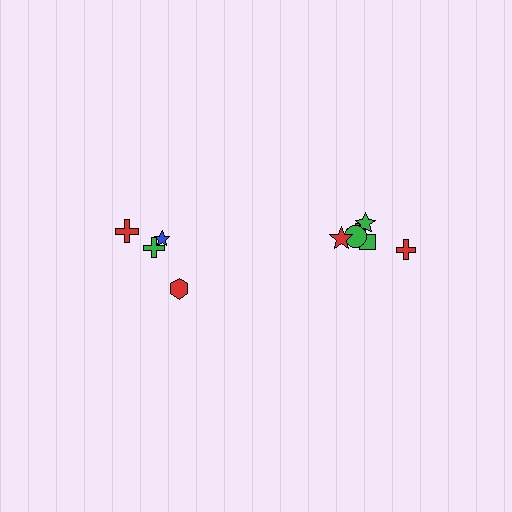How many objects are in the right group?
There are 7 objects.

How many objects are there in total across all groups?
There are 11 objects.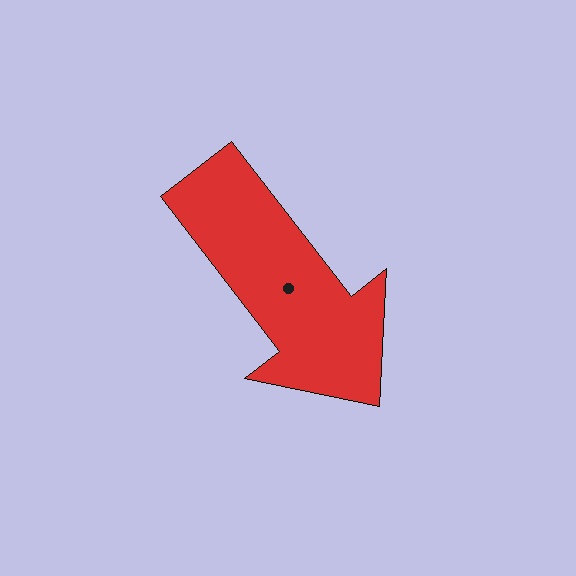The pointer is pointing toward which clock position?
Roughly 5 o'clock.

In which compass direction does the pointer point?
Southeast.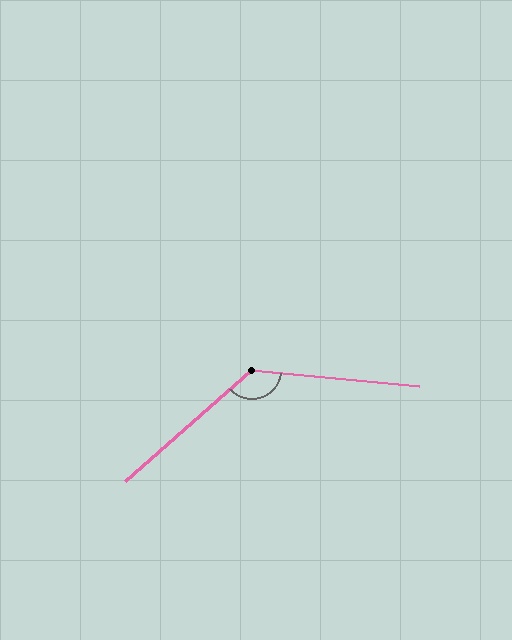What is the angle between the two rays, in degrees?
Approximately 133 degrees.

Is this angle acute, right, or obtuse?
It is obtuse.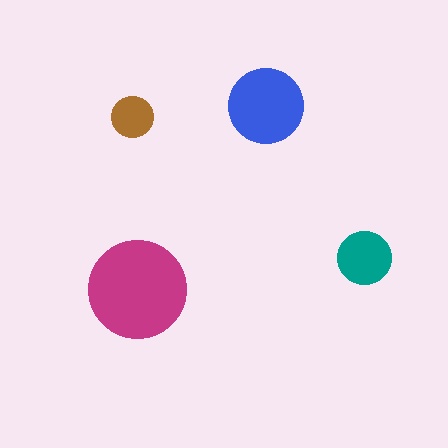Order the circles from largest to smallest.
the magenta one, the blue one, the teal one, the brown one.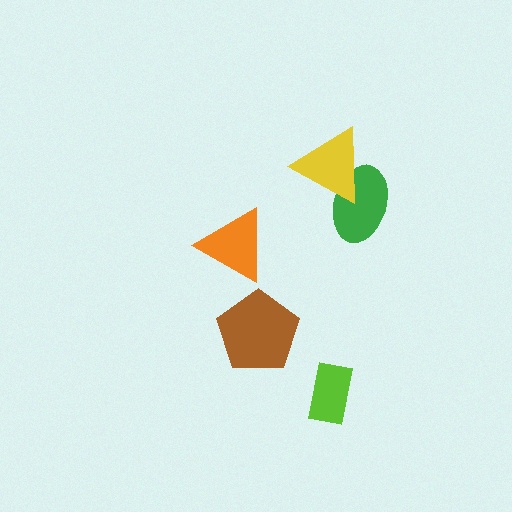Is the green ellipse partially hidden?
Yes, it is partially covered by another shape.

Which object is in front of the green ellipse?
The yellow triangle is in front of the green ellipse.